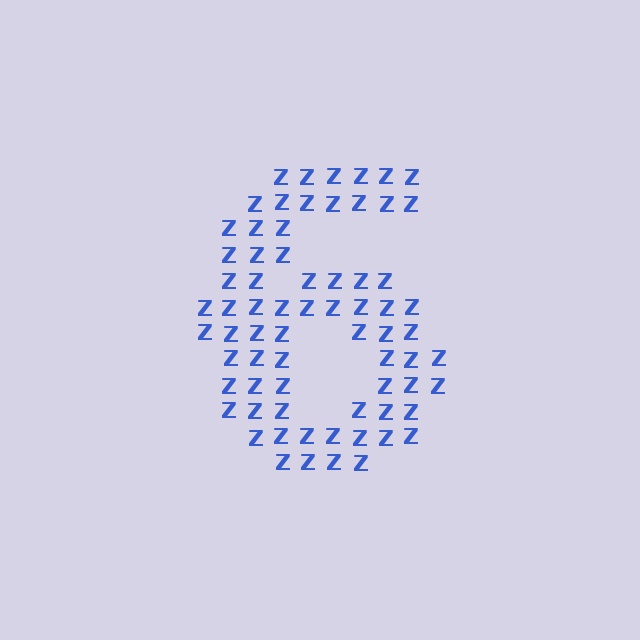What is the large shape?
The large shape is the digit 6.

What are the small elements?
The small elements are letter Z's.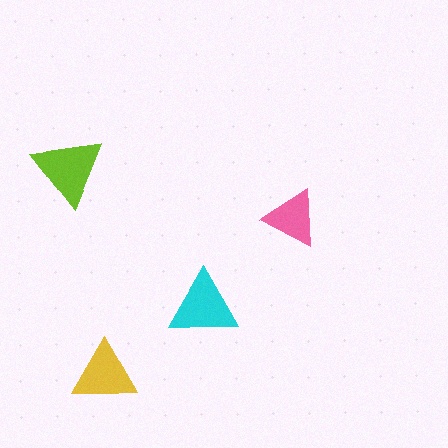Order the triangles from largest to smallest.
the lime one, the cyan one, the yellow one, the pink one.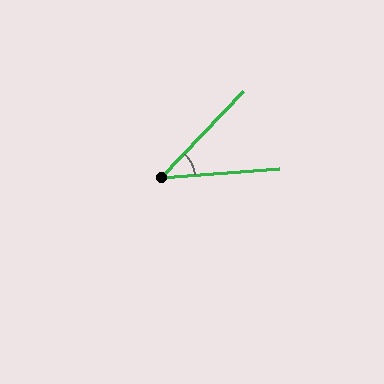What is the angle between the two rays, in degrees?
Approximately 42 degrees.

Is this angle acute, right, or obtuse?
It is acute.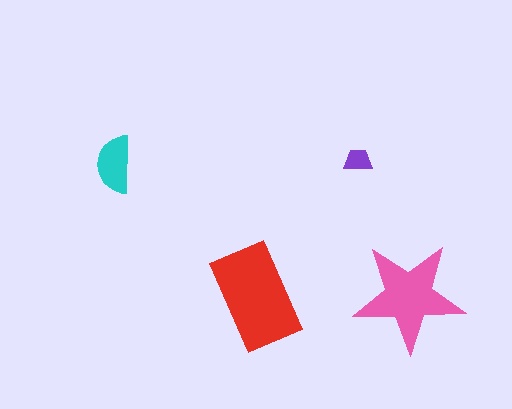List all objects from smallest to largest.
The purple trapezoid, the cyan semicircle, the pink star, the red rectangle.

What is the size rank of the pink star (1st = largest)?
2nd.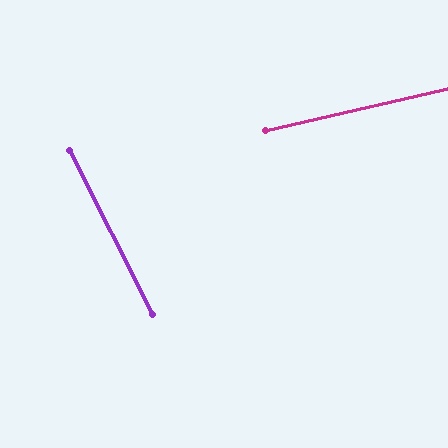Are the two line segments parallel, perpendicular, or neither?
Neither parallel nor perpendicular — they differ by about 76°.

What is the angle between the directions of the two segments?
Approximately 76 degrees.